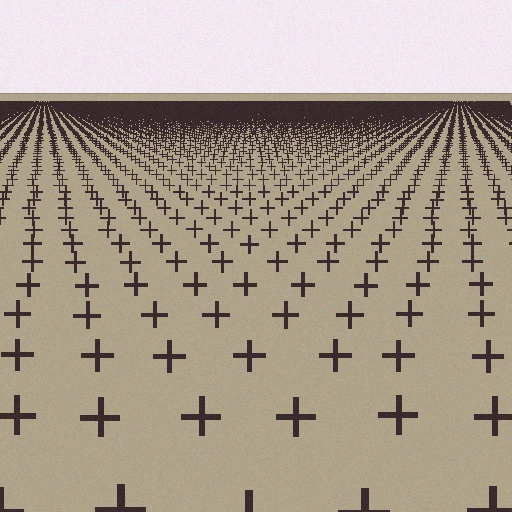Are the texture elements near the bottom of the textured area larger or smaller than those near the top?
Larger. Near the bottom, elements are closer to the viewer and appear at a bigger on-screen size.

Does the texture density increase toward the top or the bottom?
Density increases toward the top.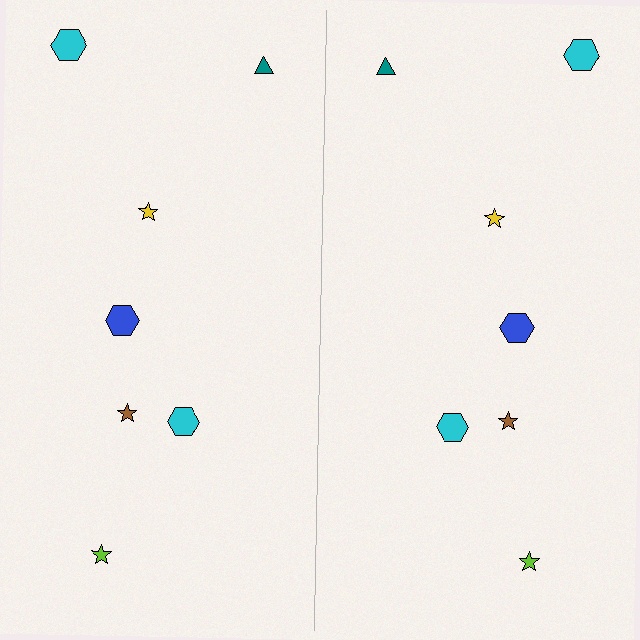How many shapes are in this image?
There are 14 shapes in this image.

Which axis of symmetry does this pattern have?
The pattern has a vertical axis of symmetry running through the center of the image.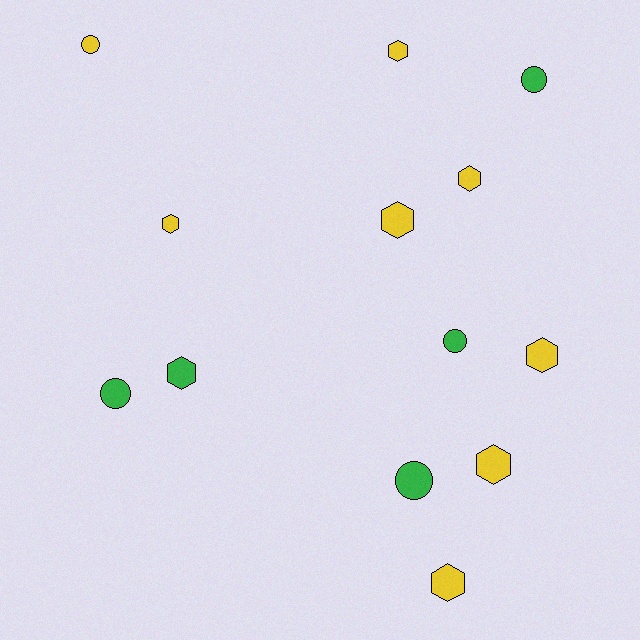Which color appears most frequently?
Yellow, with 8 objects.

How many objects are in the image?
There are 13 objects.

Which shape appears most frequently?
Hexagon, with 8 objects.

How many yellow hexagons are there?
There are 7 yellow hexagons.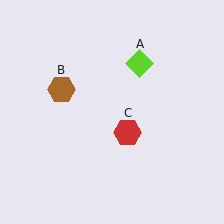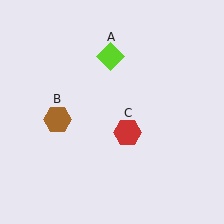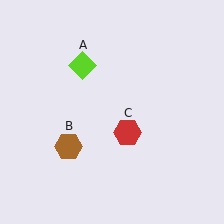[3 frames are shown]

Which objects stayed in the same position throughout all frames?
Red hexagon (object C) remained stationary.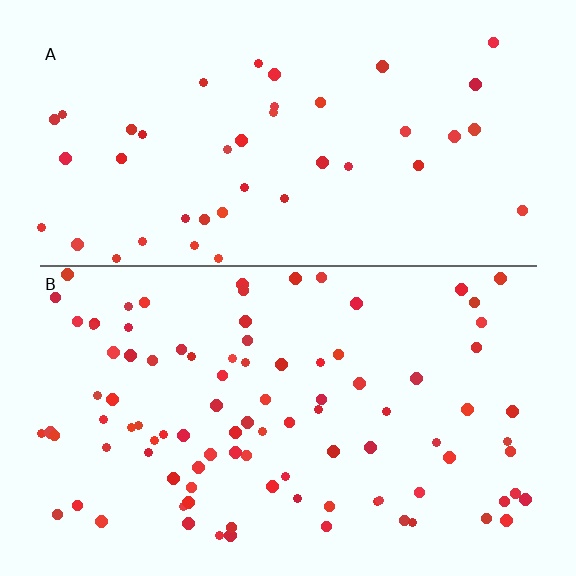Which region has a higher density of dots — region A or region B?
B (the bottom).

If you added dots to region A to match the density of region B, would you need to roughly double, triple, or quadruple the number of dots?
Approximately double.